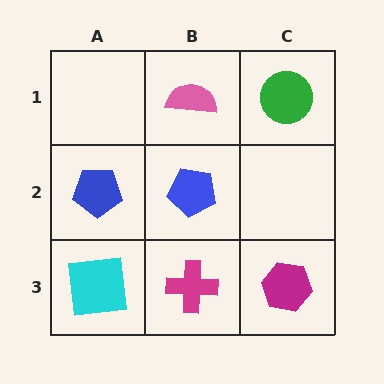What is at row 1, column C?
A green circle.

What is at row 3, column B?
A magenta cross.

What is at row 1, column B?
A pink semicircle.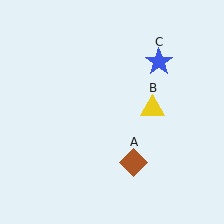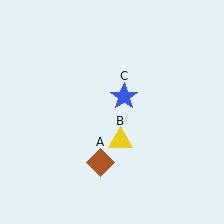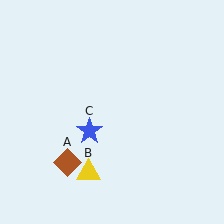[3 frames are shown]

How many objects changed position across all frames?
3 objects changed position: brown diamond (object A), yellow triangle (object B), blue star (object C).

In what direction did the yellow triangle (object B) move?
The yellow triangle (object B) moved down and to the left.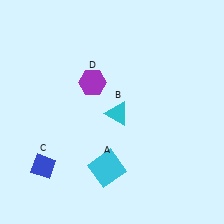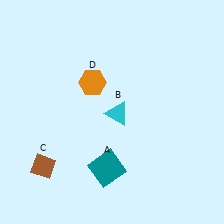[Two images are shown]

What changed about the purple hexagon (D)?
In Image 1, D is purple. In Image 2, it changed to orange.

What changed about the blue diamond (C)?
In Image 1, C is blue. In Image 2, it changed to brown.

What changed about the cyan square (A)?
In Image 1, A is cyan. In Image 2, it changed to teal.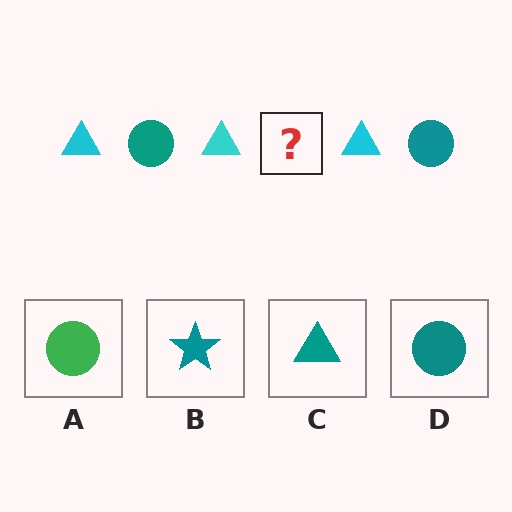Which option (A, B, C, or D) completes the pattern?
D.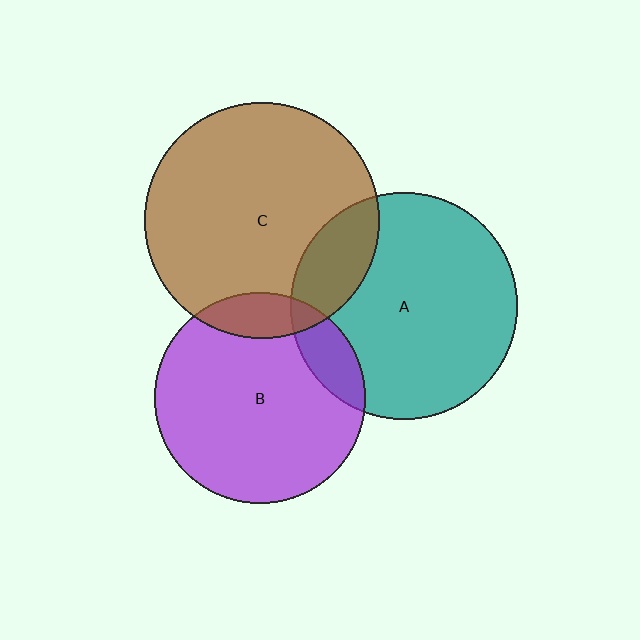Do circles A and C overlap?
Yes.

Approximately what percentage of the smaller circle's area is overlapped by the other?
Approximately 20%.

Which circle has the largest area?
Circle C (brown).